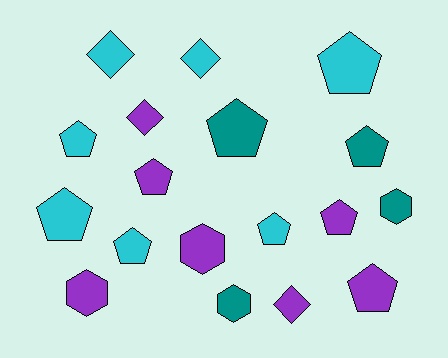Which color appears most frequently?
Cyan, with 7 objects.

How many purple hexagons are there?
There are 2 purple hexagons.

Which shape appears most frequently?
Pentagon, with 10 objects.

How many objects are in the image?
There are 18 objects.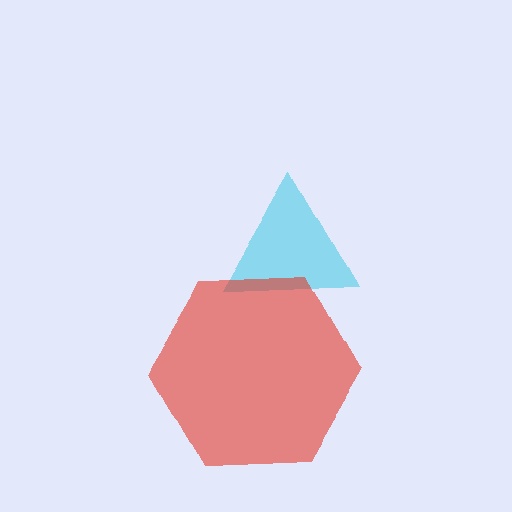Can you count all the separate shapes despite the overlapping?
Yes, there are 2 separate shapes.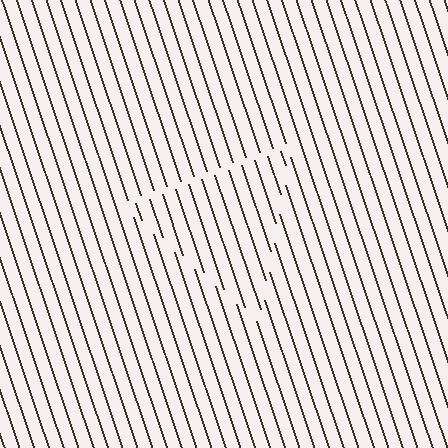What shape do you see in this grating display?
An illusory triangle. The interior of the shape contains the same grating, shifted by half a period — the contour is defined by the phase discontinuity where line-ends from the inner and outer gratings abut.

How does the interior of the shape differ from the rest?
The interior of the shape contains the same grating, shifted by half a period — the contour is defined by the phase discontinuity where line-ends from the inner and outer gratings abut.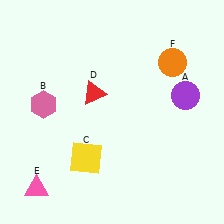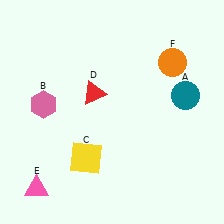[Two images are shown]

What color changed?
The circle (A) changed from purple in Image 1 to teal in Image 2.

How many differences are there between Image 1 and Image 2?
There is 1 difference between the two images.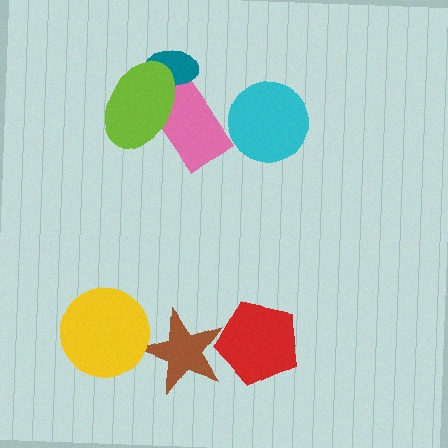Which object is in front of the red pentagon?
The brown star is in front of the red pentagon.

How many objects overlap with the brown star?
2 objects overlap with the brown star.